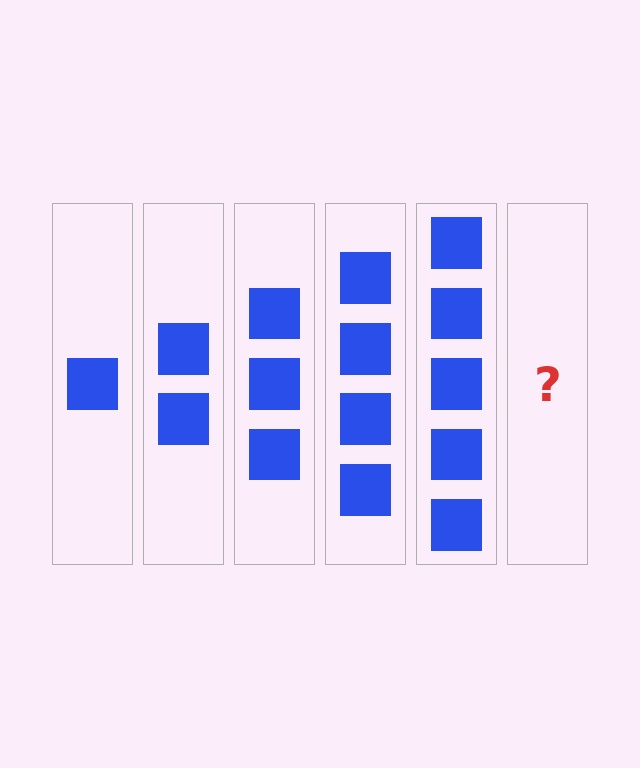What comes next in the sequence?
The next element should be 6 squares.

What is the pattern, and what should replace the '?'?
The pattern is that each step adds one more square. The '?' should be 6 squares.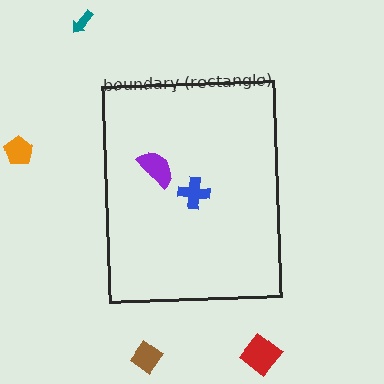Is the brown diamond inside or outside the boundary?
Outside.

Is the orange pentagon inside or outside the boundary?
Outside.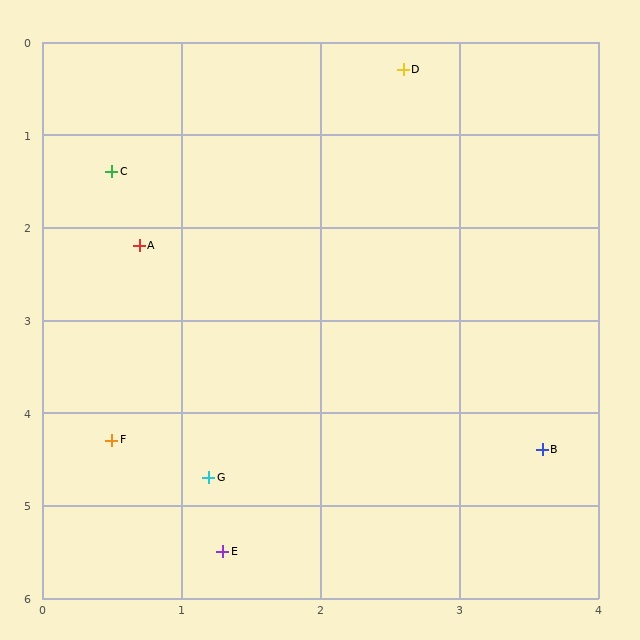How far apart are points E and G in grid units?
Points E and G are about 0.8 grid units apart.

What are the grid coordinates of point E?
Point E is at approximately (1.3, 5.5).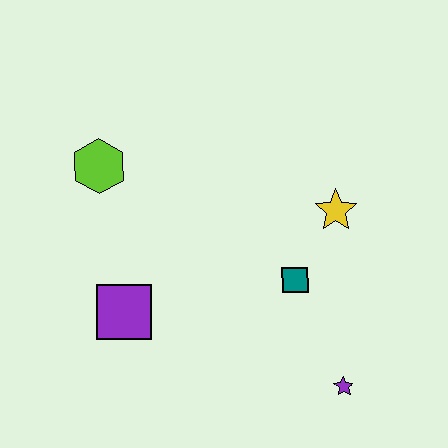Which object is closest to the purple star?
The teal square is closest to the purple star.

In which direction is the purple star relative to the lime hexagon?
The purple star is to the right of the lime hexagon.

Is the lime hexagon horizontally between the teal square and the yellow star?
No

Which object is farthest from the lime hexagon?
The purple star is farthest from the lime hexagon.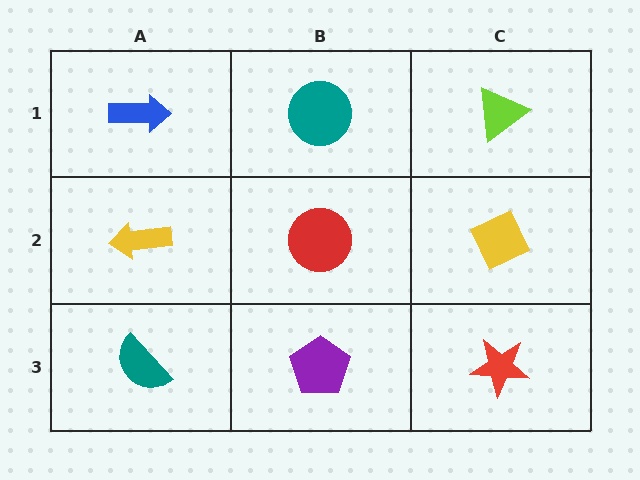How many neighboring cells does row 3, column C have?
2.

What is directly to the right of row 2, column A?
A red circle.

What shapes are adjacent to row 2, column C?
A lime triangle (row 1, column C), a red star (row 3, column C), a red circle (row 2, column B).